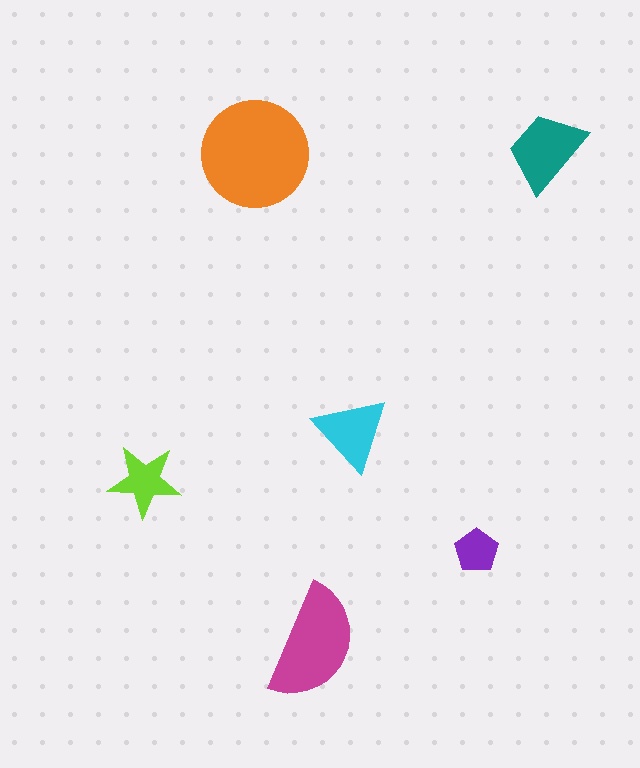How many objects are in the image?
There are 6 objects in the image.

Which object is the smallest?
The purple pentagon.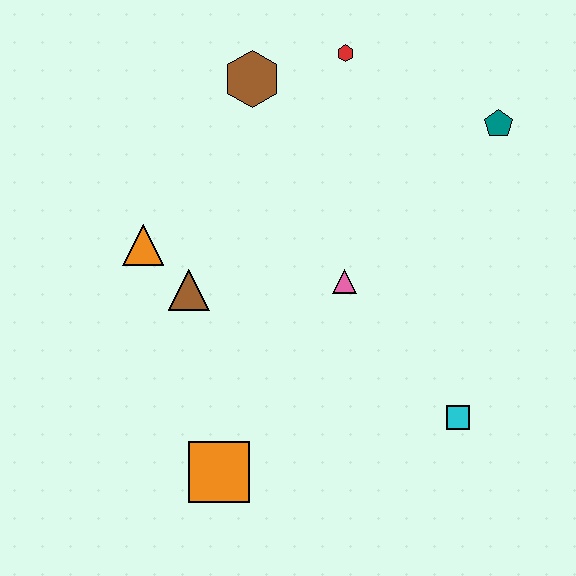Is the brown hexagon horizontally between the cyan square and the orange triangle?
Yes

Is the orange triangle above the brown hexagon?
No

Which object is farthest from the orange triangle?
The teal pentagon is farthest from the orange triangle.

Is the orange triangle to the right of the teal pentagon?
No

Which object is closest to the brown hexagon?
The red hexagon is closest to the brown hexagon.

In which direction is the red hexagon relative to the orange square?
The red hexagon is above the orange square.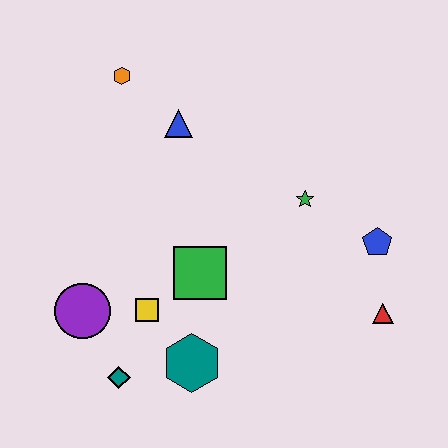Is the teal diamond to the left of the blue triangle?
Yes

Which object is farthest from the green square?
The orange hexagon is farthest from the green square.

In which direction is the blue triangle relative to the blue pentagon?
The blue triangle is to the left of the blue pentagon.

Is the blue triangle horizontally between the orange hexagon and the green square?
Yes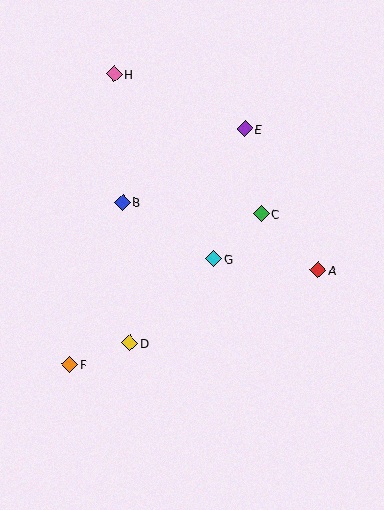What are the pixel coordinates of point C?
Point C is at (261, 214).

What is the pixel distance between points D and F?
The distance between D and F is 64 pixels.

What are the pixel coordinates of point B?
Point B is at (123, 202).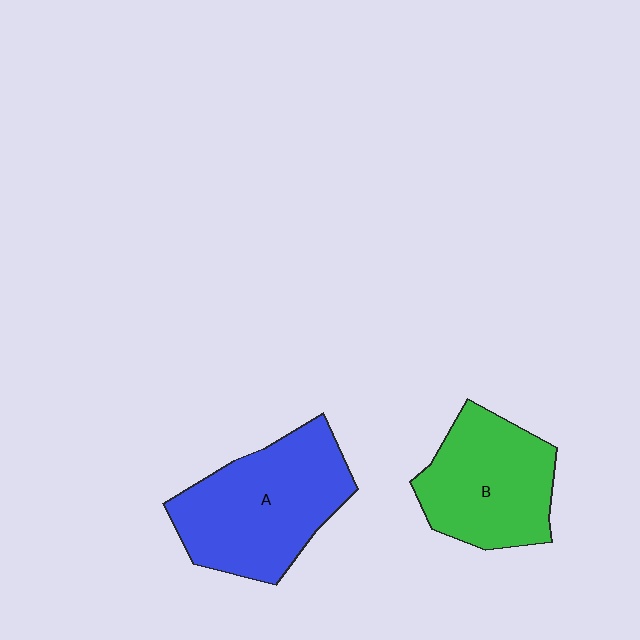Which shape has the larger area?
Shape A (blue).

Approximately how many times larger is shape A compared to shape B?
Approximately 1.2 times.